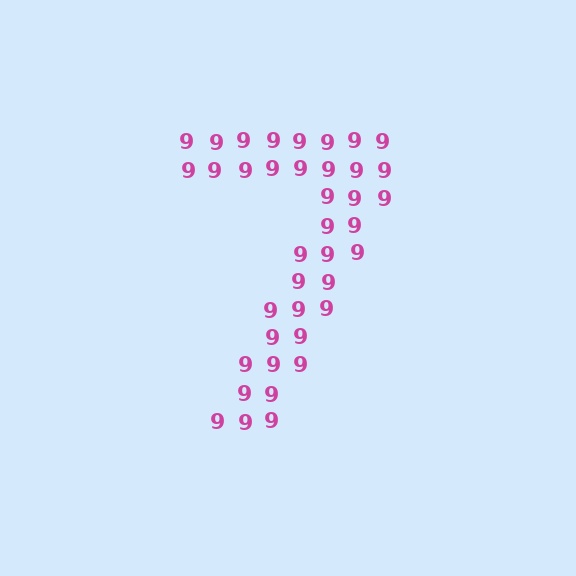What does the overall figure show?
The overall figure shows the digit 7.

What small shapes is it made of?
It is made of small digit 9's.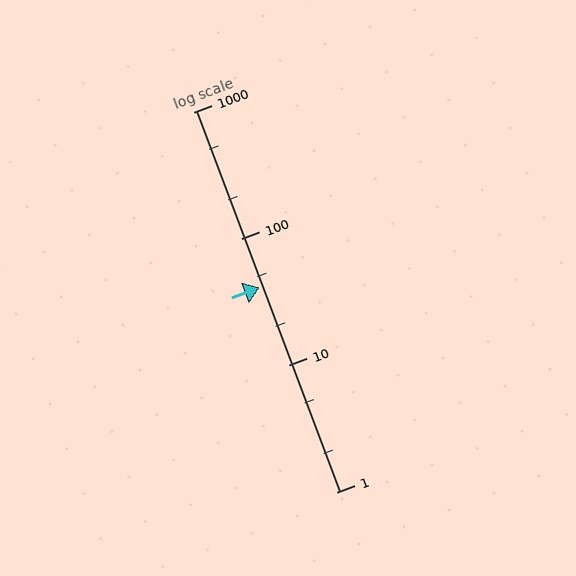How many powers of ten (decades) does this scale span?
The scale spans 3 decades, from 1 to 1000.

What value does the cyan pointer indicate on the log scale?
The pointer indicates approximately 41.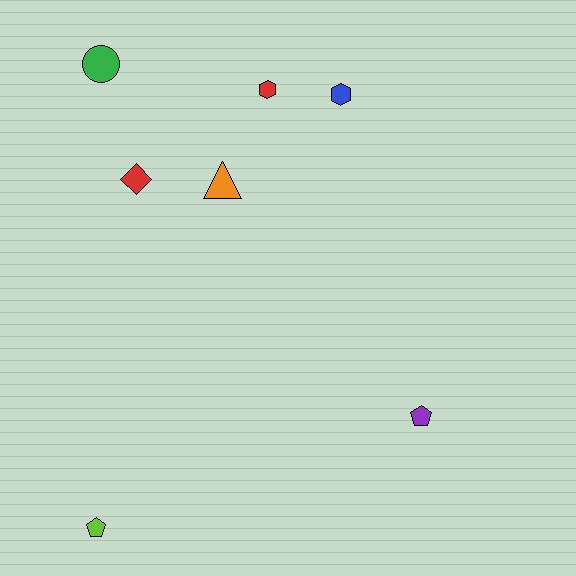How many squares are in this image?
There are no squares.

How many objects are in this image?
There are 7 objects.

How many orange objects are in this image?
There is 1 orange object.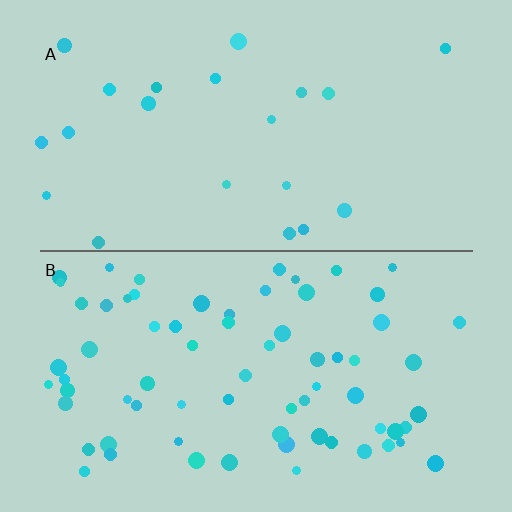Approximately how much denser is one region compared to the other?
Approximately 3.3× — region B over region A.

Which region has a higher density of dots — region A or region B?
B (the bottom).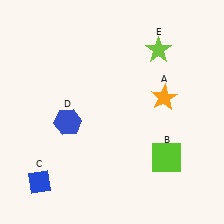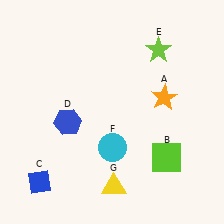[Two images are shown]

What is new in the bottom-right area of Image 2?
A cyan circle (F) was added in the bottom-right area of Image 2.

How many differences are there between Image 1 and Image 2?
There are 2 differences between the two images.